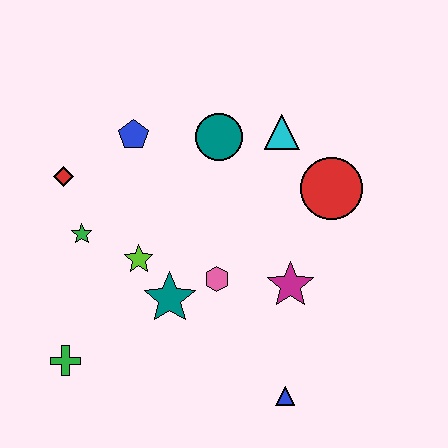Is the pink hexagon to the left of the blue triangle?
Yes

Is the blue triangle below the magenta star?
Yes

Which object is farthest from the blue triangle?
The red diamond is farthest from the blue triangle.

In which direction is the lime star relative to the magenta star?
The lime star is to the left of the magenta star.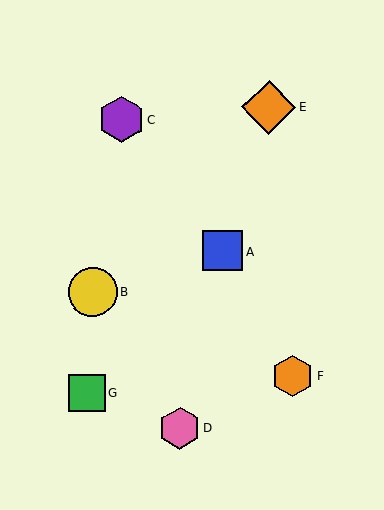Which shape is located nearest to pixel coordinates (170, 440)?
The pink hexagon (labeled D) at (180, 428) is nearest to that location.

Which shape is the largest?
The orange diamond (labeled E) is the largest.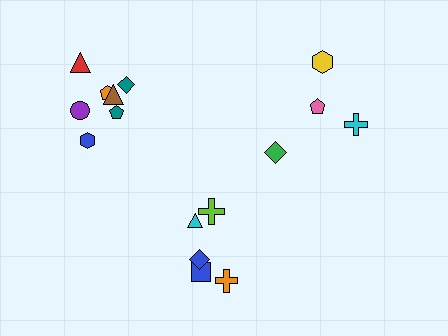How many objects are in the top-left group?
There are 7 objects.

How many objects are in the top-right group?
There are 4 objects.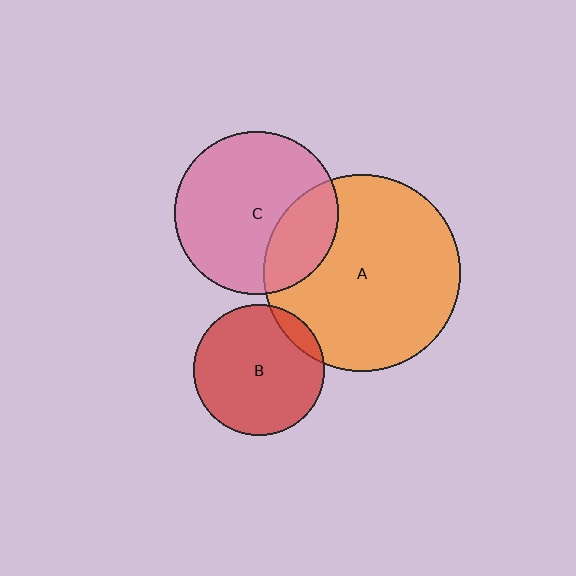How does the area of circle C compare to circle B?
Approximately 1.5 times.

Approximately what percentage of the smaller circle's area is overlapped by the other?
Approximately 25%.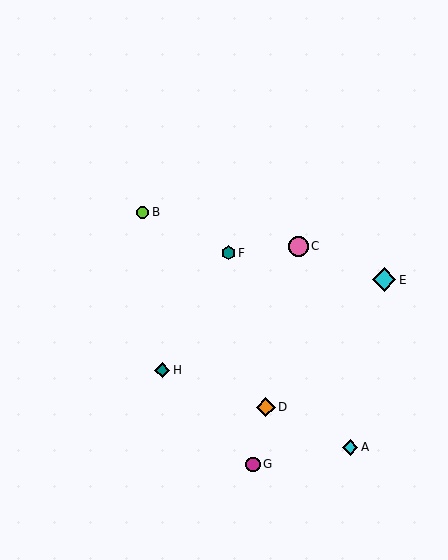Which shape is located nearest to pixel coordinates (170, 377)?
The teal diamond (labeled H) at (162, 370) is nearest to that location.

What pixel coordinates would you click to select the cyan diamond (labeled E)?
Click at (384, 280) to select the cyan diamond E.